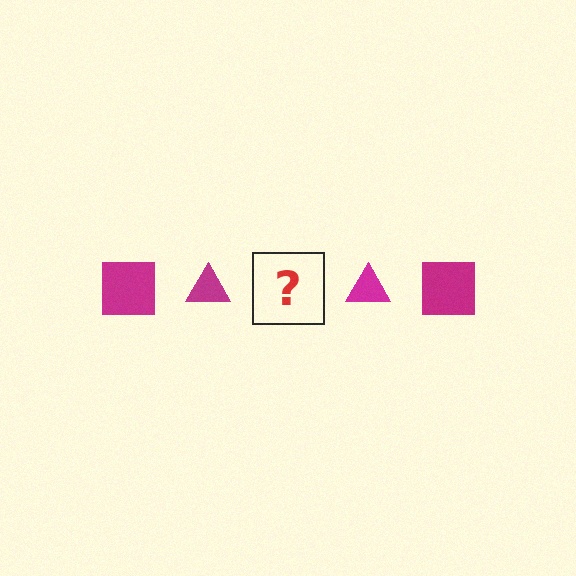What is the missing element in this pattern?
The missing element is a magenta square.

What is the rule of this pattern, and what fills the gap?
The rule is that the pattern cycles through square, triangle shapes in magenta. The gap should be filled with a magenta square.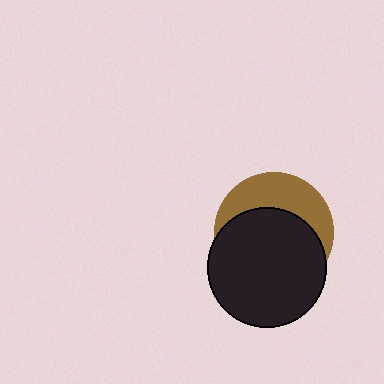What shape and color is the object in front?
The object in front is a black circle.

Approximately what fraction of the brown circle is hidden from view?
Roughly 63% of the brown circle is hidden behind the black circle.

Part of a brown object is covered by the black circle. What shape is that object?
It is a circle.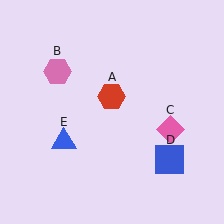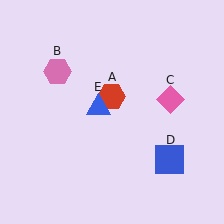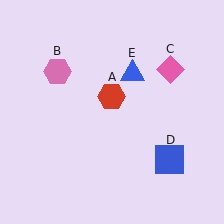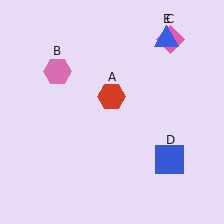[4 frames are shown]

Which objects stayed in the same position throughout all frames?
Red hexagon (object A) and pink hexagon (object B) and blue square (object D) remained stationary.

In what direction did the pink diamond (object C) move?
The pink diamond (object C) moved up.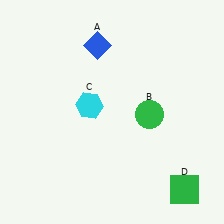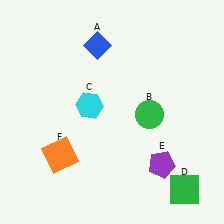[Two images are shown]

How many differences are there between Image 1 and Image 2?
There are 2 differences between the two images.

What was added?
A purple pentagon (E), an orange square (F) were added in Image 2.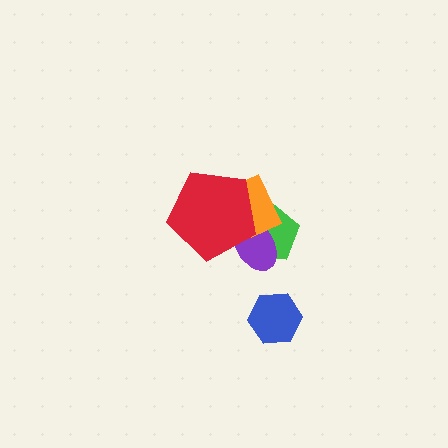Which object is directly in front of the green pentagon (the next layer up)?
The purple ellipse is directly in front of the green pentagon.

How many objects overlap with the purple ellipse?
3 objects overlap with the purple ellipse.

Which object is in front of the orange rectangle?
The red pentagon is in front of the orange rectangle.